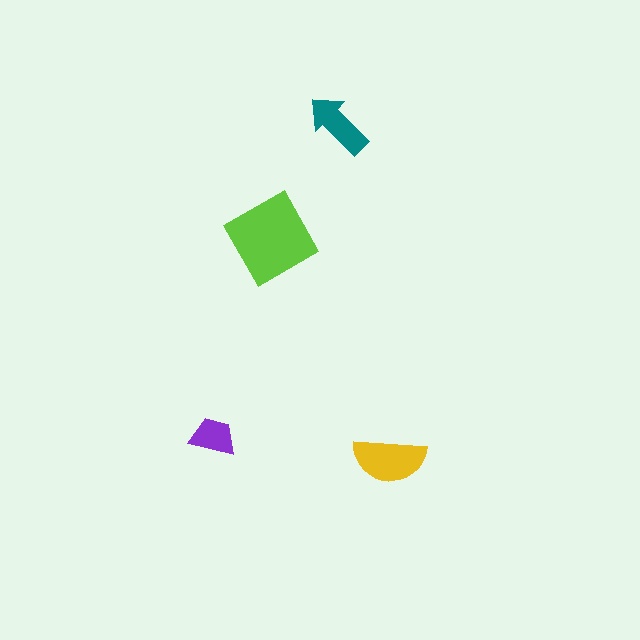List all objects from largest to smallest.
The lime diamond, the yellow semicircle, the teal arrow, the purple trapezoid.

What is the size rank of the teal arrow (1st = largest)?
3rd.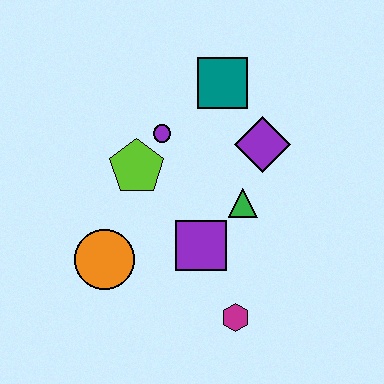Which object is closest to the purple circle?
The lime pentagon is closest to the purple circle.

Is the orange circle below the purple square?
Yes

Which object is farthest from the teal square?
The magenta hexagon is farthest from the teal square.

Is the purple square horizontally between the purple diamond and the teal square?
No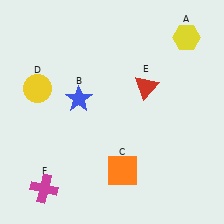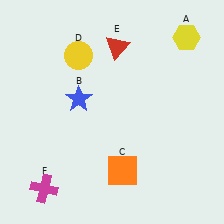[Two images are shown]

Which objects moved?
The objects that moved are: the yellow circle (D), the red triangle (E).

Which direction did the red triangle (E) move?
The red triangle (E) moved up.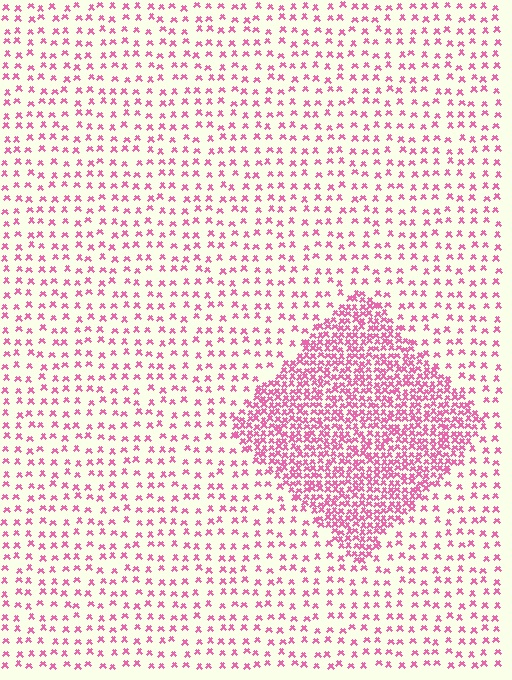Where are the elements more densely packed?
The elements are more densely packed inside the diamond boundary.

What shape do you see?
I see a diamond.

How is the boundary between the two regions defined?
The boundary is defined by a change in element density (approximately 2.9x ratio). All elements are the same color, size, and shape.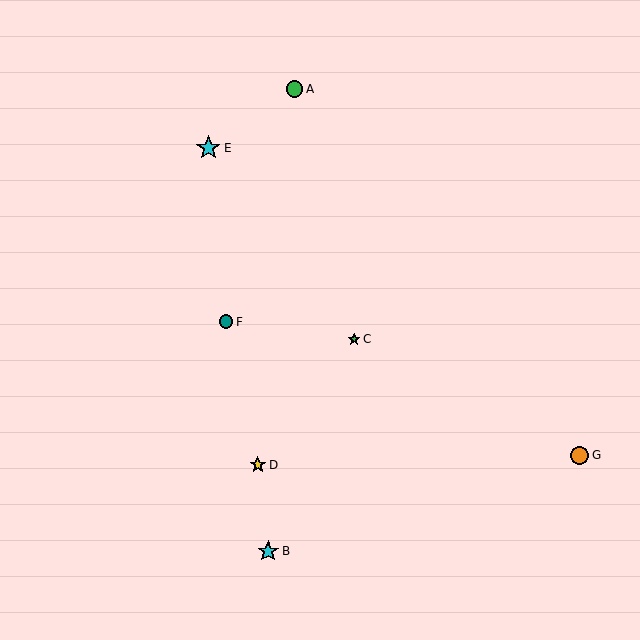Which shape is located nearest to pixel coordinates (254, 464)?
The yellow star (labeled D) at (258, 465) is nearest to that location.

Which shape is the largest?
The cyan star (labeled E) is the largest.